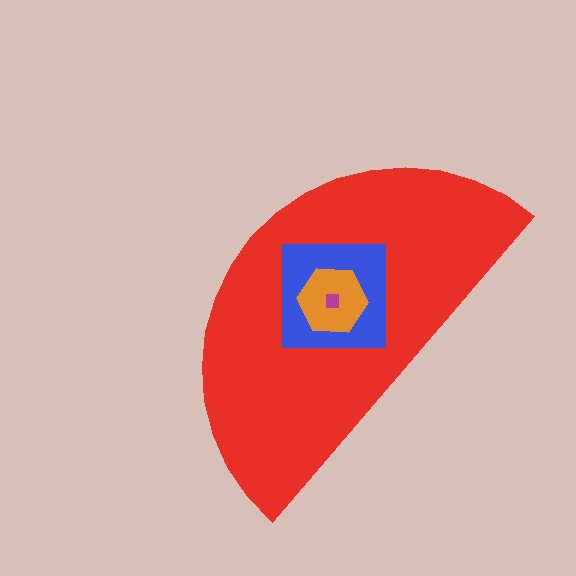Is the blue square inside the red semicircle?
Yes.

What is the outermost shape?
The red semicircle.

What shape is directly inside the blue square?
The orange hexagon.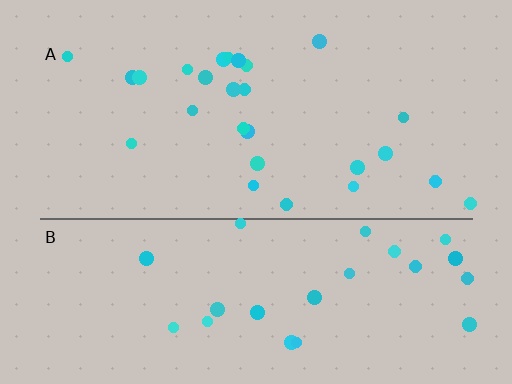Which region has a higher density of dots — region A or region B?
A (the top).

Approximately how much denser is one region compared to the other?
Approximately 1.0× — region A over region B.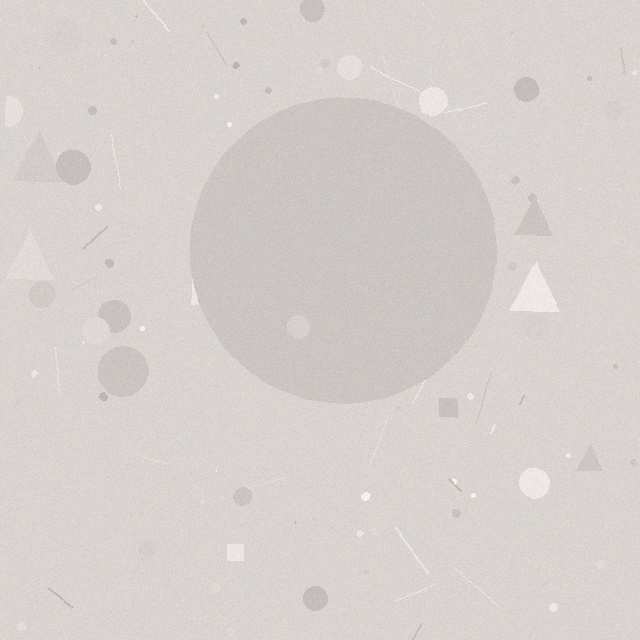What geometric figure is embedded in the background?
A circle is embedded in the background.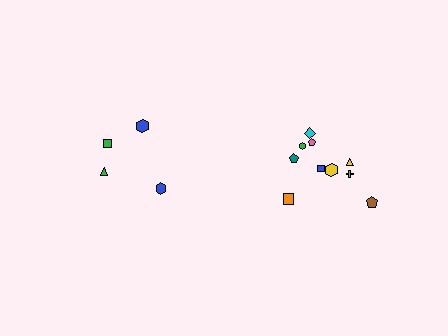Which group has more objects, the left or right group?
The right group.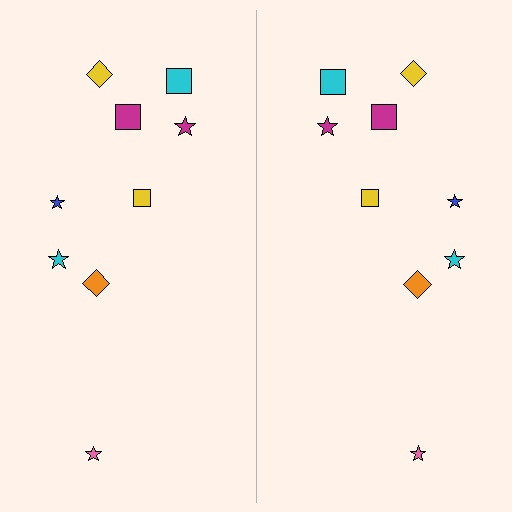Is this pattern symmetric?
Yes, this pattern has bilateral (reflection) symmetry.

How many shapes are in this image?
There are 18 shapes in this image.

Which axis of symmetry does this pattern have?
The pattern has a vertical axis of symmetry running through the center of the image.